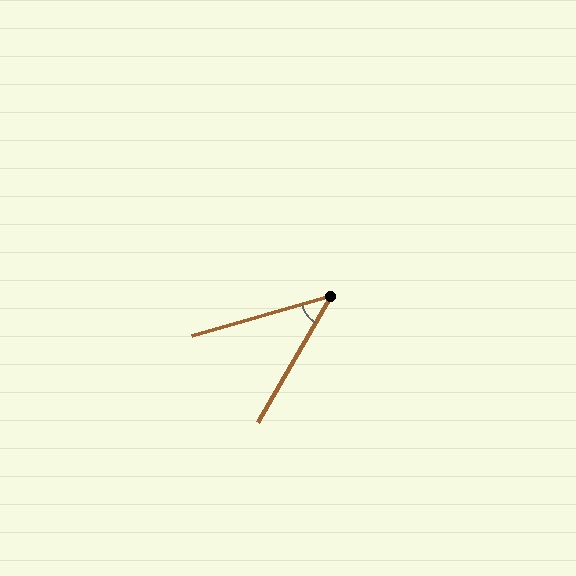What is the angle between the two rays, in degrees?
Approximately 44 degrees.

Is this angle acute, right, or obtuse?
It is acute.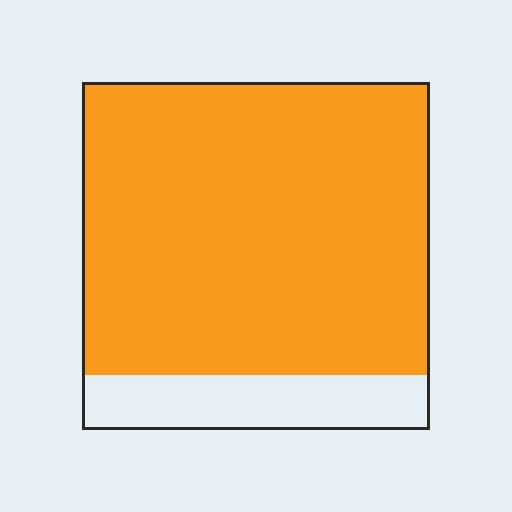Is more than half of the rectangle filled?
Yes.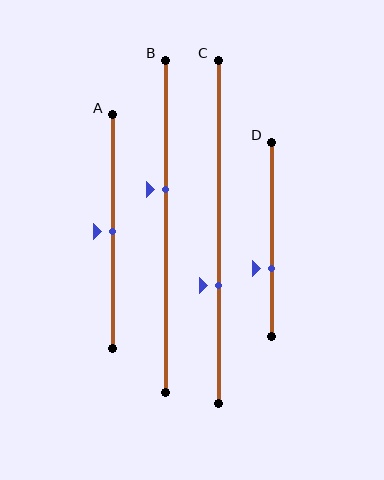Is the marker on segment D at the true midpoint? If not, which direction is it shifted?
No, the marker on segment D is shifted downward by about 15% of the segment length.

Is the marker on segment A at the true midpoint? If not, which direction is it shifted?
Yes, the marker on segment A is at the true midpoint.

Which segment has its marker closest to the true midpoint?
Segment A has its marker closest to the true midpoint.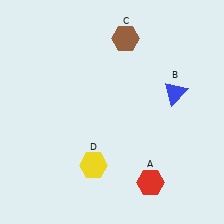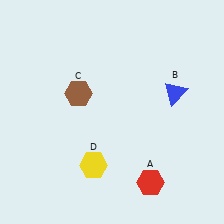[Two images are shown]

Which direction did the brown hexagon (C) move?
The brown hexagon (C) moved down.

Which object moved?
The brown hexagon (C) moved down.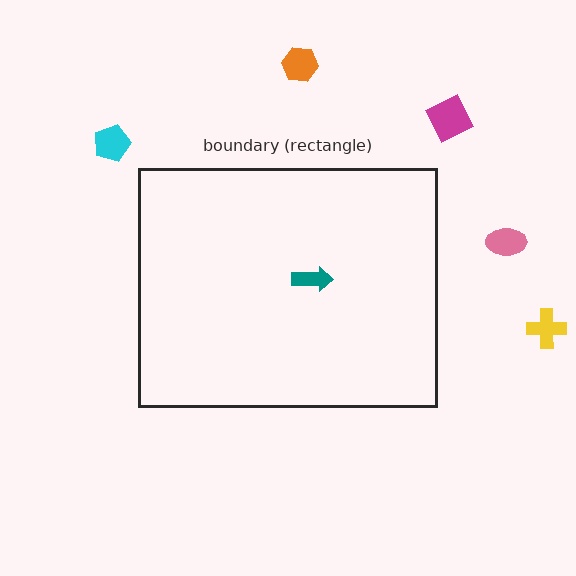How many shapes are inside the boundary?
1 inside, 5 outside.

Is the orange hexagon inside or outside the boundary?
Outside.